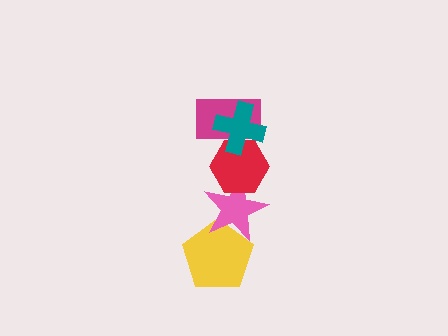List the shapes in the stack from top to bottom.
From top to bottom: the teal cross, the magenta rectangle, the red hexagon, the pink star, the yellow pentagon.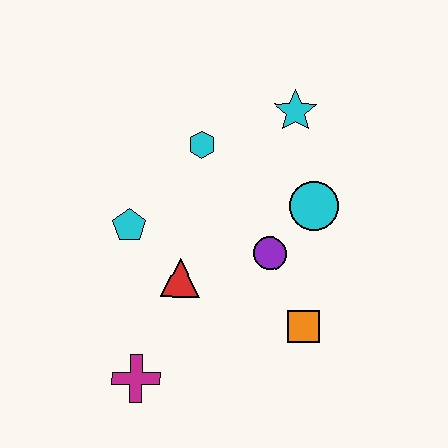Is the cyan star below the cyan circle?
No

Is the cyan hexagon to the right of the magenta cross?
Yes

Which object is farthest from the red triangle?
The cyan star is farthest from the red triangle.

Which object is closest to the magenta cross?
The red triangle is closest to the magenta cross.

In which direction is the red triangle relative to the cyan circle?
The red triangle is to the left of the cyan circle.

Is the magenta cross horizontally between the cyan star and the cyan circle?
No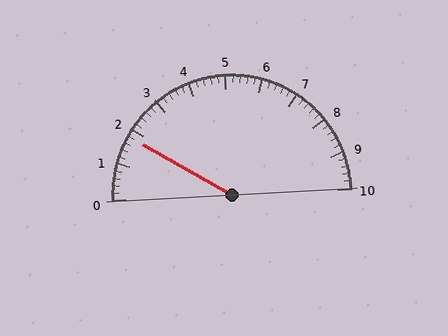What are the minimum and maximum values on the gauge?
The gauge ranges from 0 to 10.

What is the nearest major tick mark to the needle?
The nearest major tick mark is 2.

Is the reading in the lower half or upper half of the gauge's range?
The reading is in the lower half of the range (0 to 10).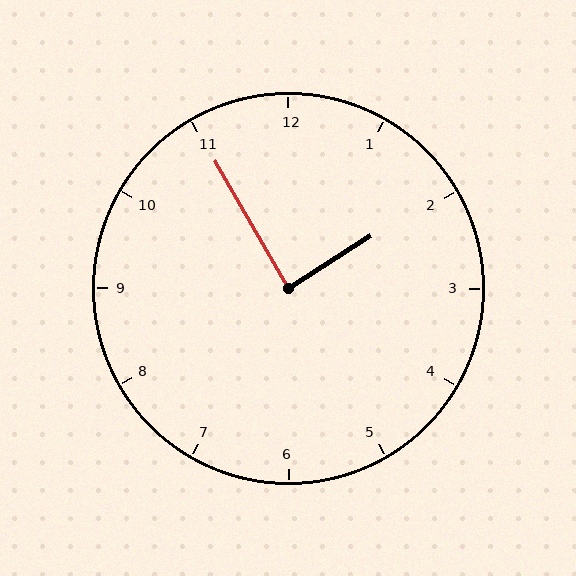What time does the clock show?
1:55.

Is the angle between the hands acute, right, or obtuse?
It is right.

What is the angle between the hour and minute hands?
Approximately 88 degrees.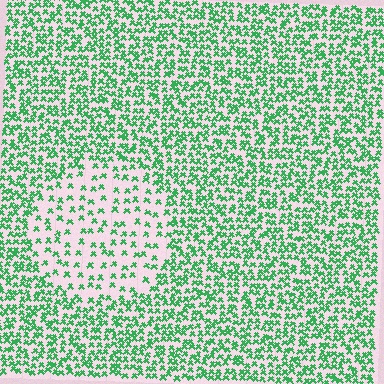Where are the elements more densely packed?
The elements are more densely packed outside the circle boundary.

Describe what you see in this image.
The image contains small green elements arranged at two different densities. A circle-shaped region is visible where the elements are less densely packed than the surrounding area.